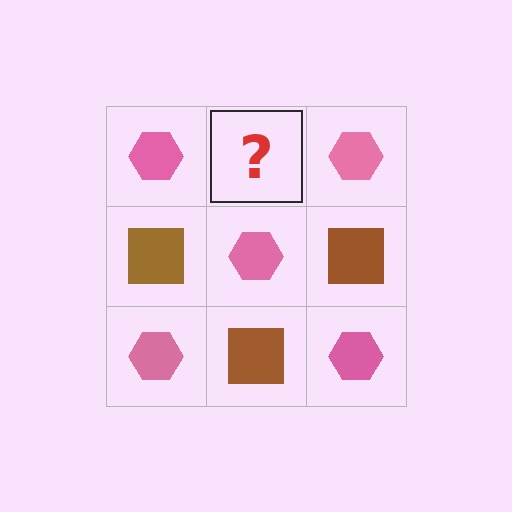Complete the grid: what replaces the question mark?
The question mark should be replaced with a brown square.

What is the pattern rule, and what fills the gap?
The rule is that it alternates pink hexagon and brown square in a checkerboard pattern. The gap should be filled with a brown square.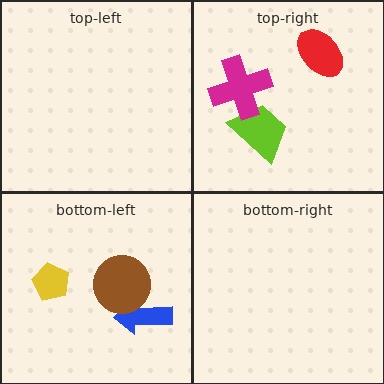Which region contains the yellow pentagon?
The bottom-left region.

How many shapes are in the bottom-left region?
3.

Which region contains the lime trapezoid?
The top-right region.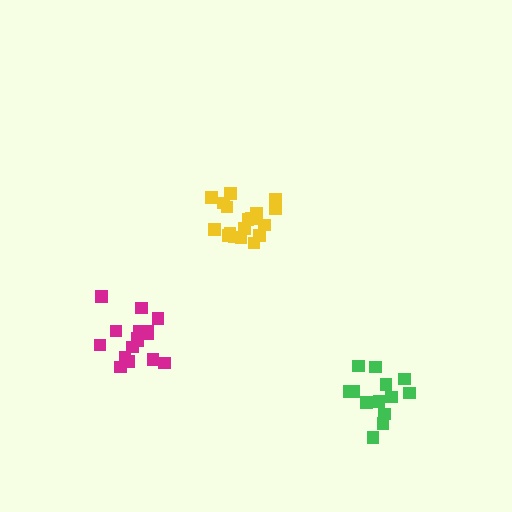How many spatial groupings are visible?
There are 3 spatial groupings.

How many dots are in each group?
Group 1: 18 dots, Group 2: 16 dots, Group 3: 13 dots (47 total).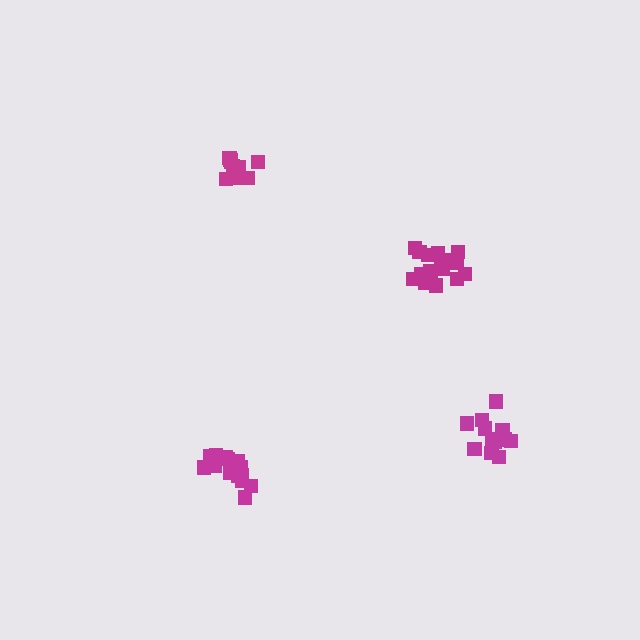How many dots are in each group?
Group 1: 12 dots, Group 2: 17 dots, Group 3: 13 dots, Group 4: 17 dots (59 total).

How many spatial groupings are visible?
There are 4 spatial groupings.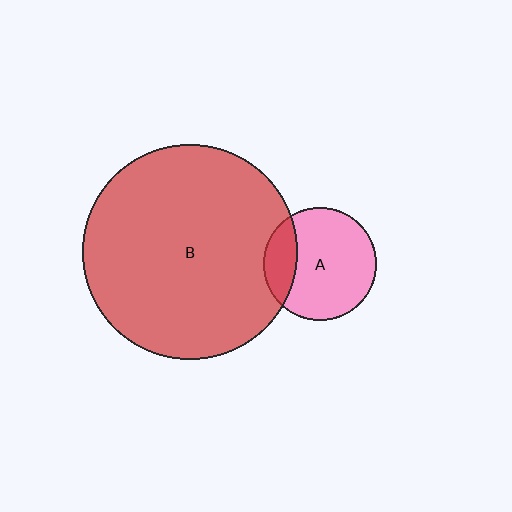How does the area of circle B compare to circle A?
Approximately 3.6 times.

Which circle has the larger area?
Circle B (red).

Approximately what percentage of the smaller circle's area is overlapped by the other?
Approximately 20%.